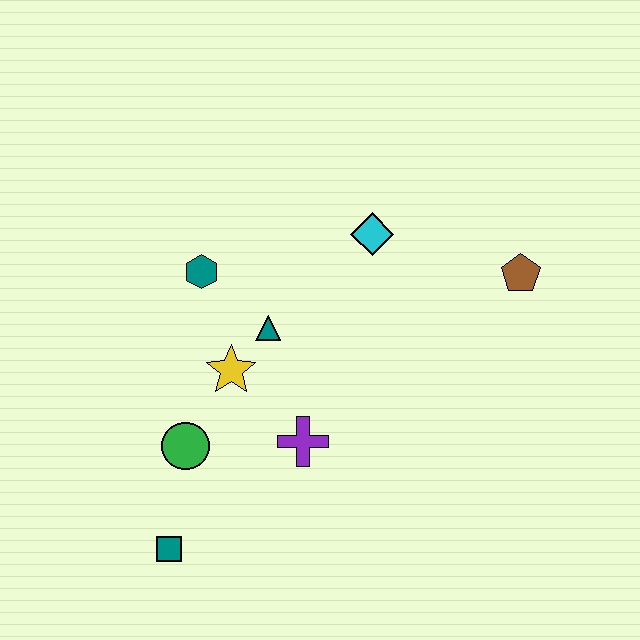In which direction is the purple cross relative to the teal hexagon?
The purple cross is below the teal hexagon.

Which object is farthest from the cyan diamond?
The teal square is farthest from the cyan diamond.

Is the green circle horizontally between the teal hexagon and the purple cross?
No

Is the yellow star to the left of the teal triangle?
Yes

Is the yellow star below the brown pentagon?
Yes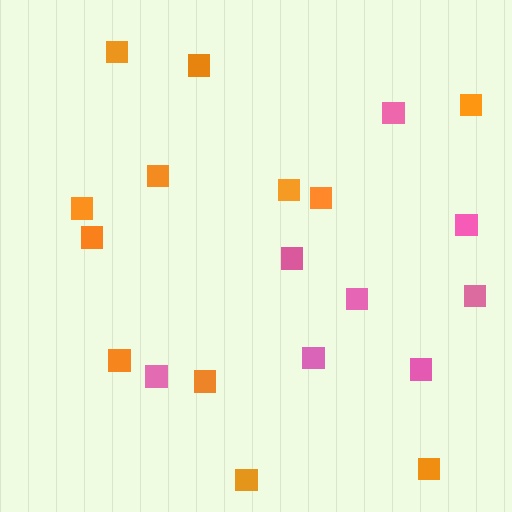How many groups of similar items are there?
There are 2 groups: one group of pink squares (8) and one group of orange squares (12).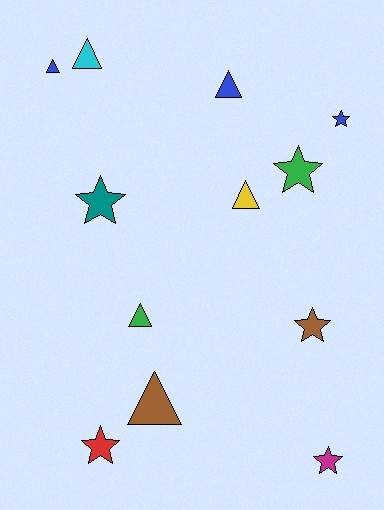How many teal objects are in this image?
There is 1 teal object.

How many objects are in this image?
There are 12 objects.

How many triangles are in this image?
There are 6 triangles.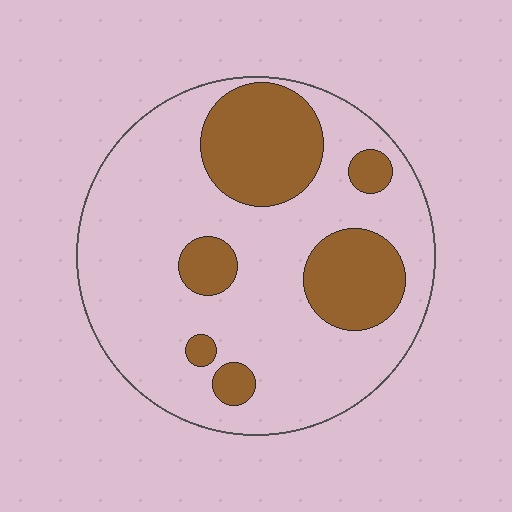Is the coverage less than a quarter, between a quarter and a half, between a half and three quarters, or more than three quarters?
Between a quarter and a half.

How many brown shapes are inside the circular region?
6.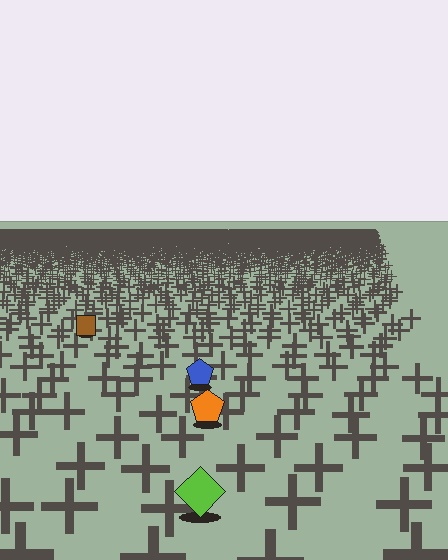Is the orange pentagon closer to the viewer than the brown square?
Yes. The orange pentagon is closer — you can tell from the texture gradient: the ground texture is coarser near it.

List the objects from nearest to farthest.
From nearest to farthest: the lime diamond, the orange pentagon, the blue pentagon, the brown square.